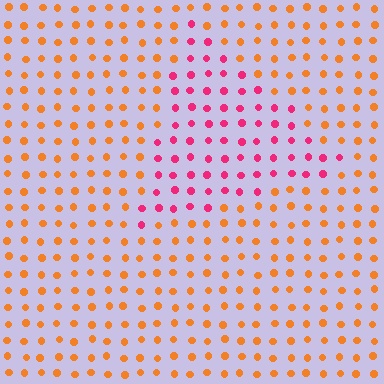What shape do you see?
I see a triangle.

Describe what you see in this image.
The image is filled with small orange elements in a uniform arrangement. A triangle-shaped region is visible where the elements are tinted to a slightly different hue, forming a subtle color boundary.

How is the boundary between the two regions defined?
The boundary is defined purely by a slight shift in hue (about 51 degrees). Spacing, size, and orientation are identical on both sides.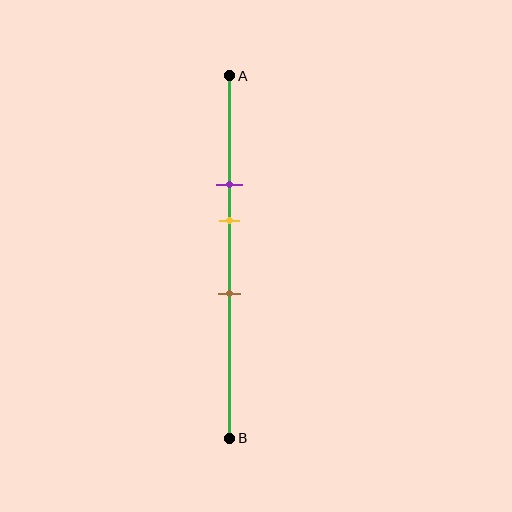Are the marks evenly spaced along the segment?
Yes, the marks are approximately evenly spaced.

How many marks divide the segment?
There are 3 marks dividing the segment.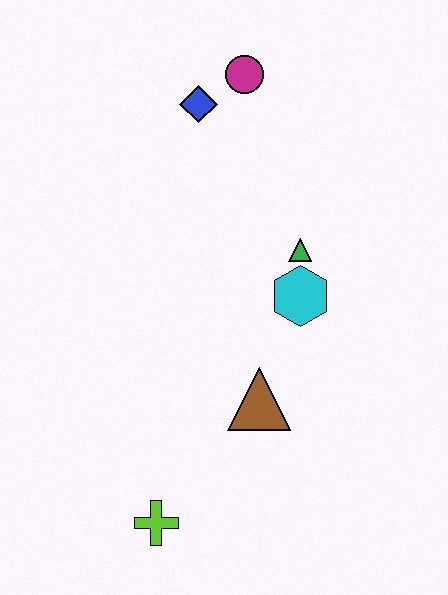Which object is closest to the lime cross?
The brown triangle is closest to the lime cross.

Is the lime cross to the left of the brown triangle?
Yes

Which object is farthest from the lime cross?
The magenta circle is farthest from the lime cross.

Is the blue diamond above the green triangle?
Yes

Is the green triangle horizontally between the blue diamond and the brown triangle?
No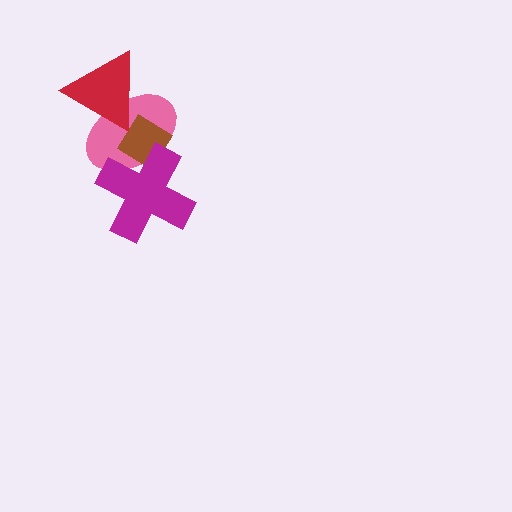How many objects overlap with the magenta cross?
2 objects overlap with the magenta cross.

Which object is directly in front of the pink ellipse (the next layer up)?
The brown diamond is directly in front of the pink ellipse.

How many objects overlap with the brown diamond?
3 objects overlap with the brown diamond.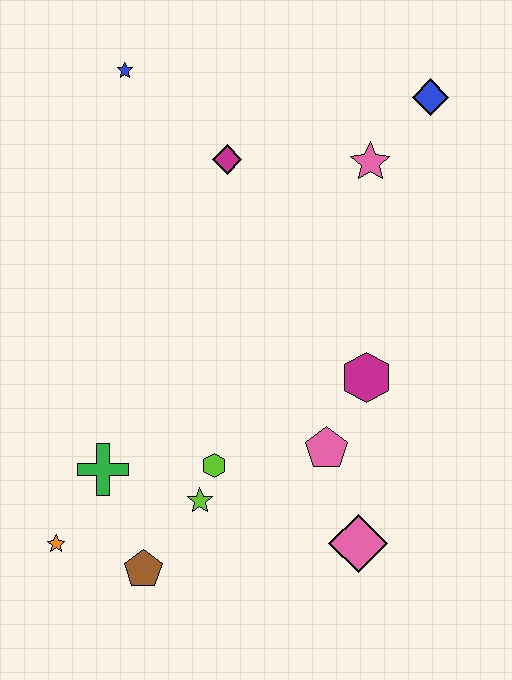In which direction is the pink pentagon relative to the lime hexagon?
The pink pentagon is to the right of the lime hexagon.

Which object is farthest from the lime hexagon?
The blue diamond is farthest from the lime hexagon.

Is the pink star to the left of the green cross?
No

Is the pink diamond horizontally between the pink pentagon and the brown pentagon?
No